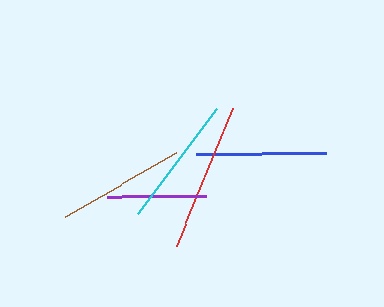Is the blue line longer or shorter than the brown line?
The blue line is longer than the brown line.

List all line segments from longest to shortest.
From longest to shortest: red, cyan, blue, brown, purple.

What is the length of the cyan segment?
The cyan segment is approximately 132 pixels long.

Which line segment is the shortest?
The purple line is the shortest at approximately 99 pixels.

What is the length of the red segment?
The red segment is approximately 150 pixels long.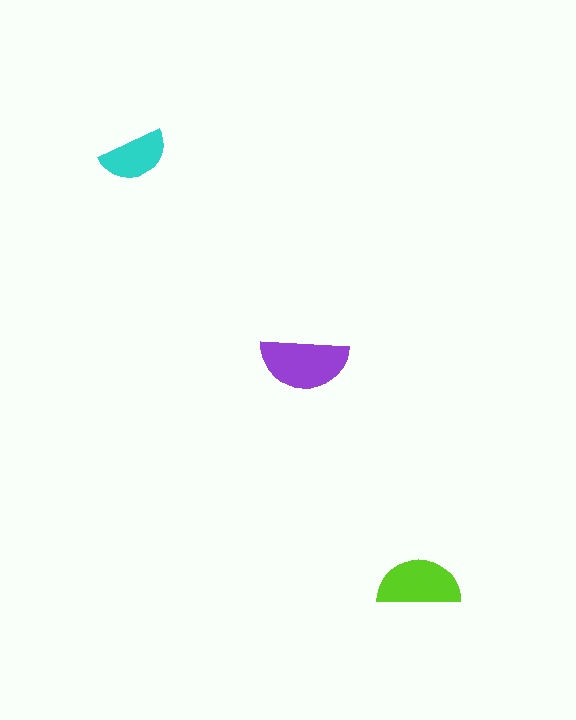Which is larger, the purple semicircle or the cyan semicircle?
The purple one.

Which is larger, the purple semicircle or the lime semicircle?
The purple one.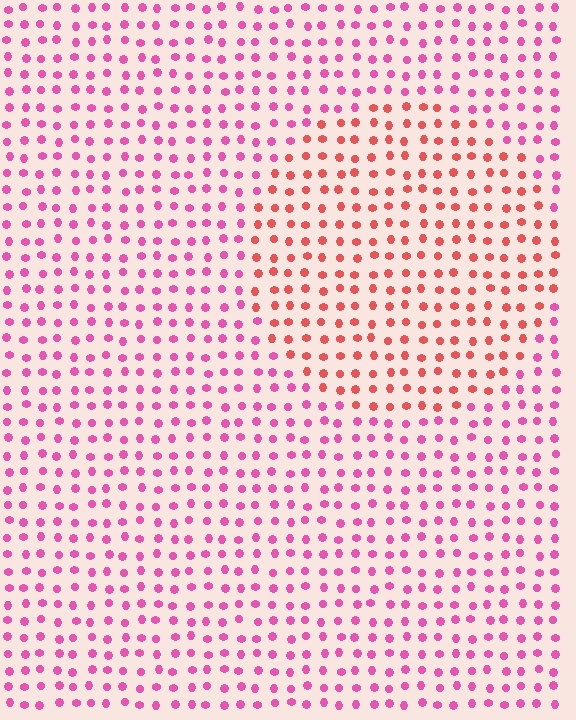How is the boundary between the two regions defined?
The boundary is defined purely by a slight shift in hue (about 37 degrees). Spacing, size, and orientation are identical on both sides.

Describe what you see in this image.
The image is filled with small pink elements in a uniform arrangement. A circle-shaped region is visible where the elements are tinted to a slightly different hue, forming a subtle color boundary.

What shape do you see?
I see a circle.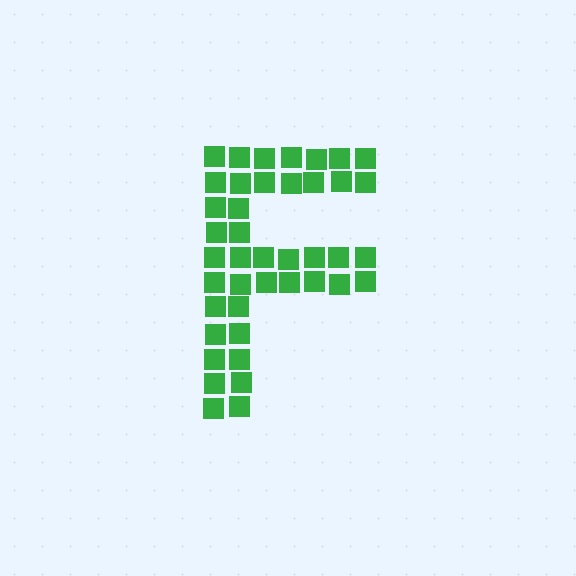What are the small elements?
The small elements are squares.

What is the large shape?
The large shape is the letter F.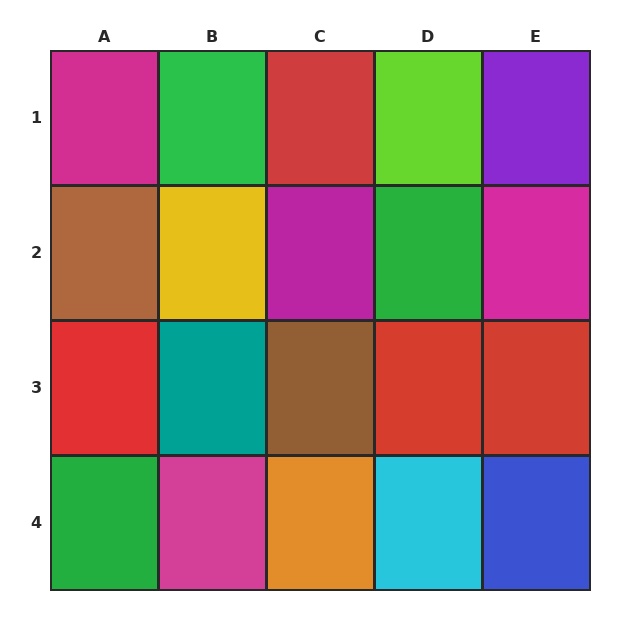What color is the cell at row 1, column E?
Purple.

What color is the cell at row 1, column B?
Green.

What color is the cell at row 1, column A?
Magenta.